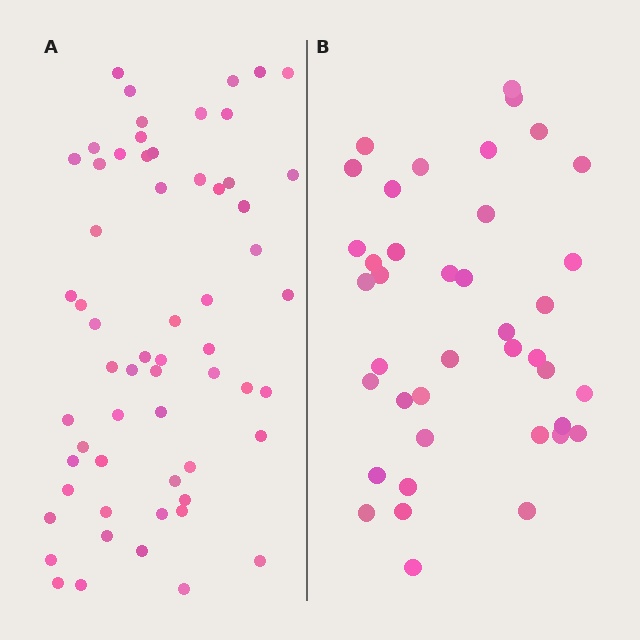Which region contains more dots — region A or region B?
Region A (the left region) has more dots.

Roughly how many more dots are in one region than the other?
Region A has approximately 20 more dots than region B.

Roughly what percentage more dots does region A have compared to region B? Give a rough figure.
About 50% more.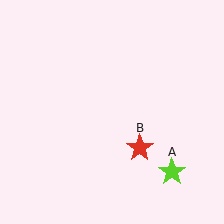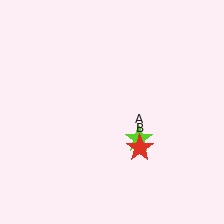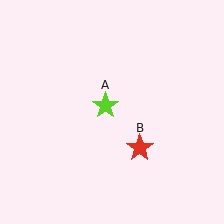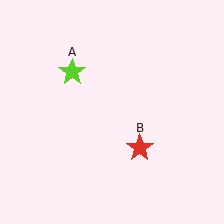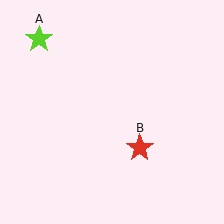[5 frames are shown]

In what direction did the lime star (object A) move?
The lime star (object A) moved up and to the left.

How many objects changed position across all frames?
1 object changed position: lime star (object A).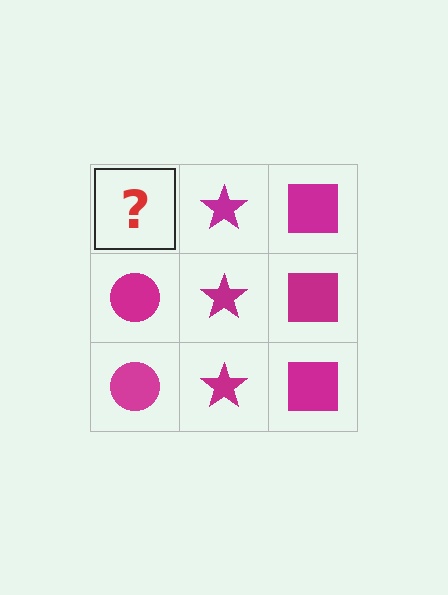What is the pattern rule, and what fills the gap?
The rule is that each column has a consistent shape. The gap should be filled with a magenta circle.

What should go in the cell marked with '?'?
The missing cell should contain a magenta circle.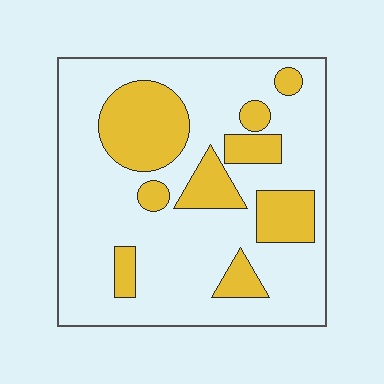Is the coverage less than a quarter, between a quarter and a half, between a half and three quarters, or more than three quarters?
Between a quarter and a half.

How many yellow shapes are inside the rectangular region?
9.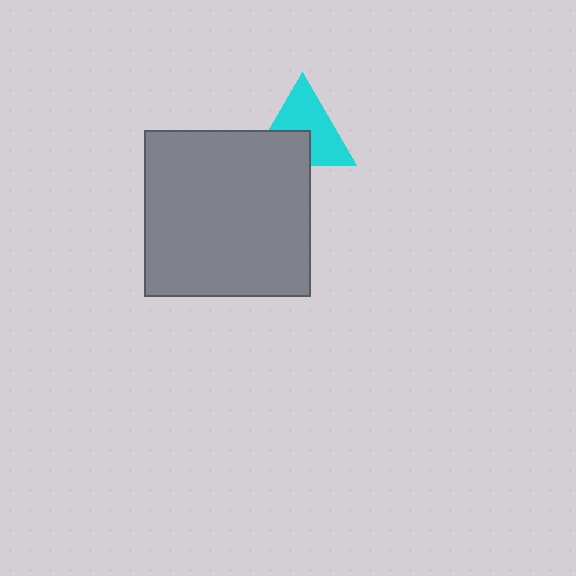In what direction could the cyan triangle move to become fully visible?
The cyan triangle could move up. That would shift it out from behind the gray square entirely.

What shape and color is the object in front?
The object in front is a gray square.